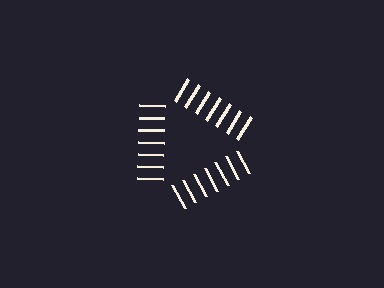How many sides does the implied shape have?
3 sides — the line-ends trace a triangle.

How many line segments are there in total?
21 — 7 along each of the 3 edges.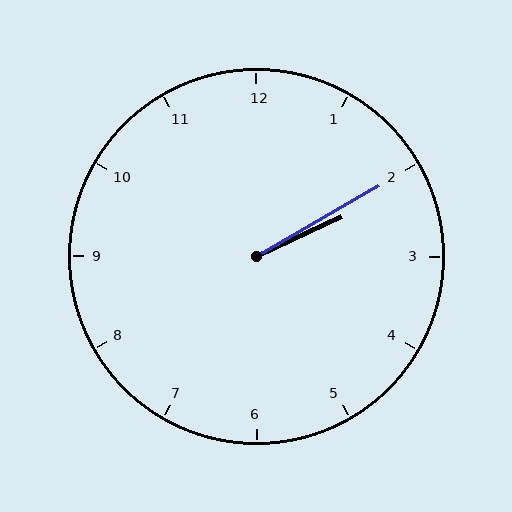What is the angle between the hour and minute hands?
Approximately 5 degrees.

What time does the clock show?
2:10.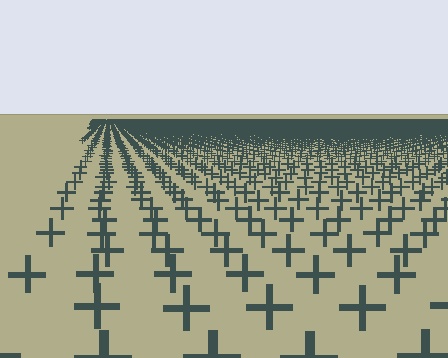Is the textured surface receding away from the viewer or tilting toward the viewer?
The surface is receding away from the viewer. Texture elements get smaller and denser toward the top.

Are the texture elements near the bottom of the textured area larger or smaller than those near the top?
Larger. Near the bottom, elements are closer to the viewer and appear at a bigger on-screen size.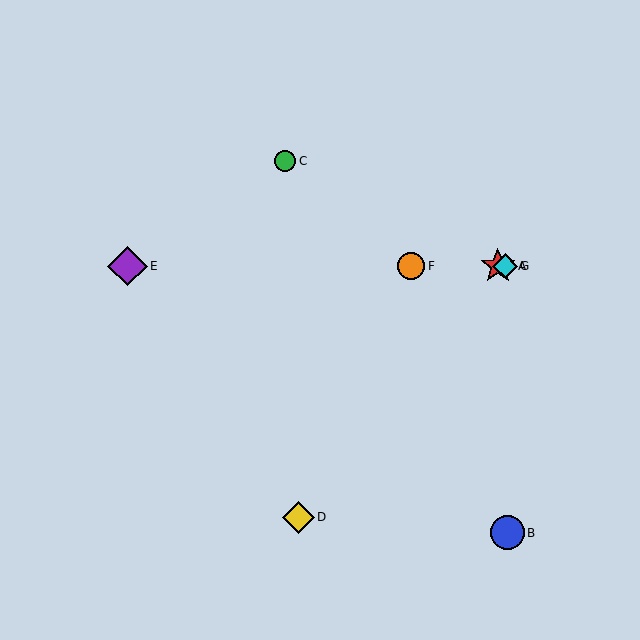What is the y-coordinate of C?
Object C is at y≈161.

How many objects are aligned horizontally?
4 objects (A, E, F, G) are aligned horizontally.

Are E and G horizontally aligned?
Yes, both are at y≈266.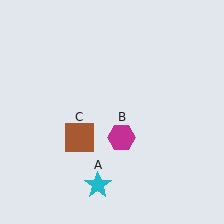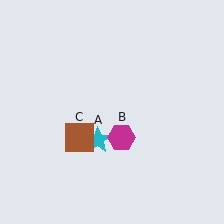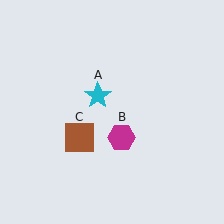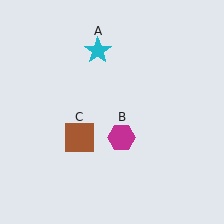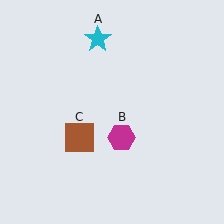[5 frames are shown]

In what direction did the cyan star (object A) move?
The cyan star (object A) moved up.